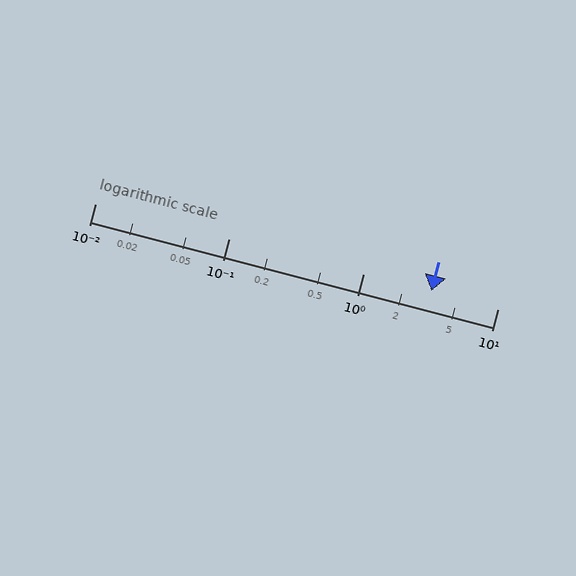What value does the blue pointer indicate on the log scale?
The pointer indicates approximately 3.2.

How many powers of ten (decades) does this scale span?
The scale spans 3 decades, from 0.01 to 10.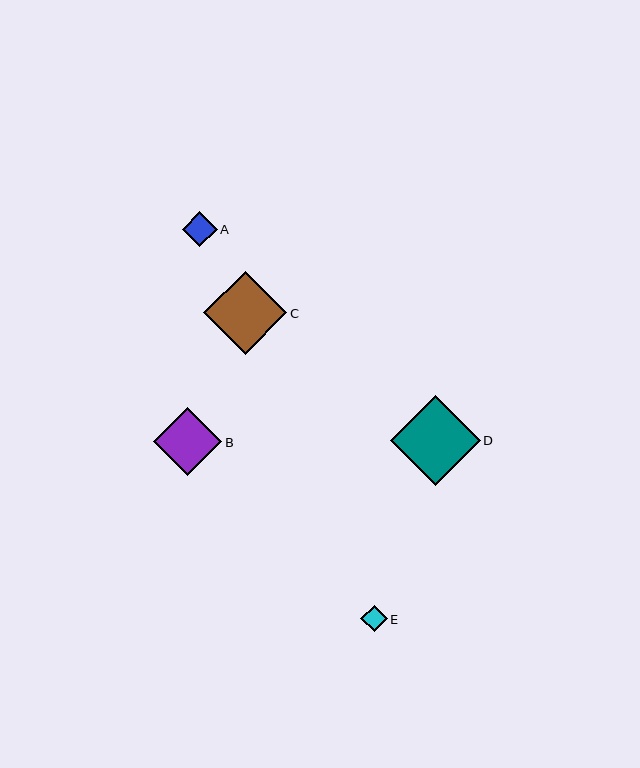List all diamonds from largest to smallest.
From largest to smallest: D, C, B, A, E.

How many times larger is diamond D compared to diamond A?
Diamond D is approximately 2.6 times the size of diamond A.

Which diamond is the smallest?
Diamond E is the smallest with a size of approximately 26 pixels.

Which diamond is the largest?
Diamond D is the largest with a size of approximately 89 pixels.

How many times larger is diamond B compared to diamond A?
Diamond B is approximately 1.9 times the size of diamond A.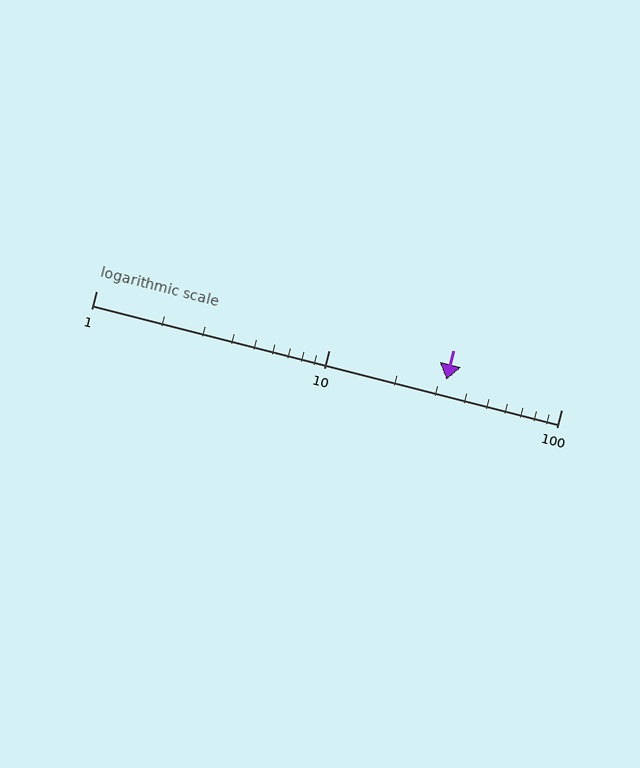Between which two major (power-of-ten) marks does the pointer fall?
The pointer is between 10 and 100.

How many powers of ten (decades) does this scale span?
The scale spans 2 decades, from 1 to 100.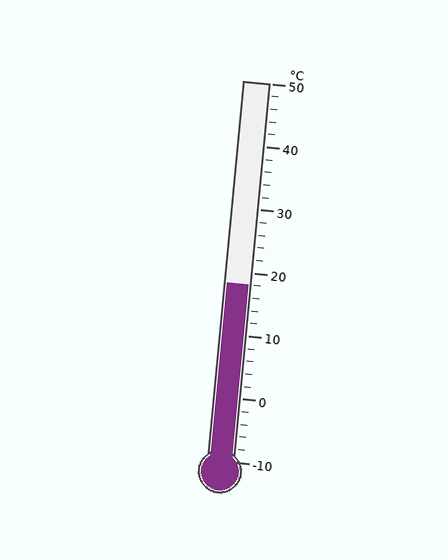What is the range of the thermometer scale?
The thermometer scale ranges from -10°C to 50°C.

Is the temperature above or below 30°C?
The temperature is below 30°C.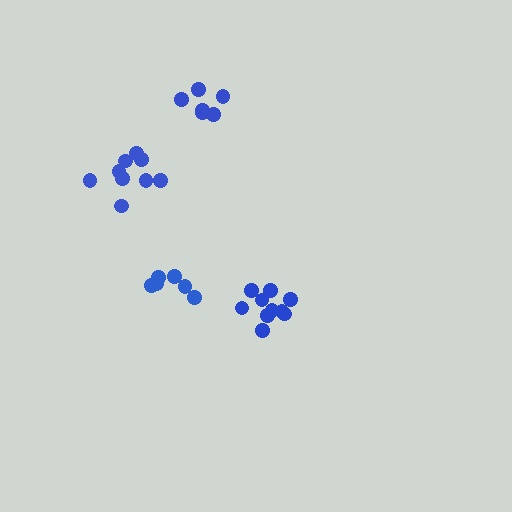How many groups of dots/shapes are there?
There are 4 groups.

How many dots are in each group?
Group 1: 9 dots, Group 2: 10 dots, Group 3: 6 dots, Group 4: 6 dots (31 total).